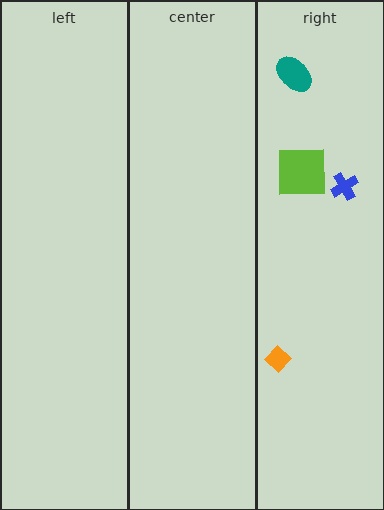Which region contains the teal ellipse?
The right region.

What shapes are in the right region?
The lime square, the orange diamond, the teal ellipse, the blue cross.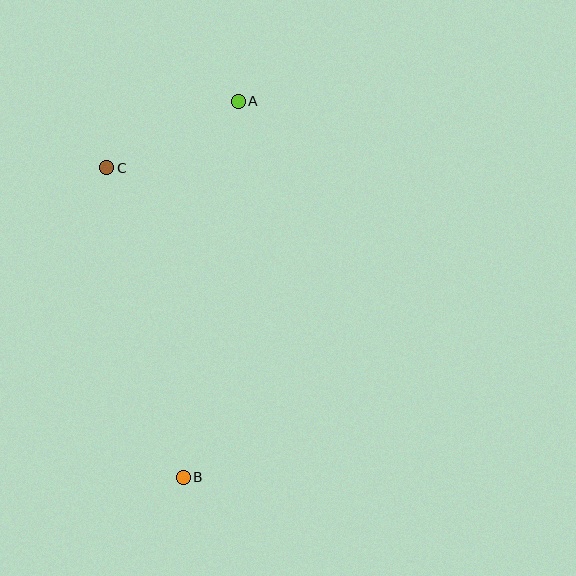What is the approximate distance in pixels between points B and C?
The distance between B and C is approximately 319 pixels.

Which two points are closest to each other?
Points A and C are closest to each other.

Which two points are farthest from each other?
Points A and B are farthest from each other.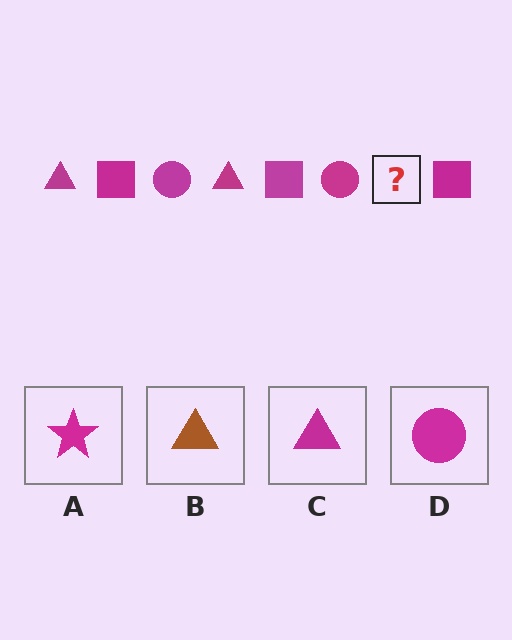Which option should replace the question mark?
Option C.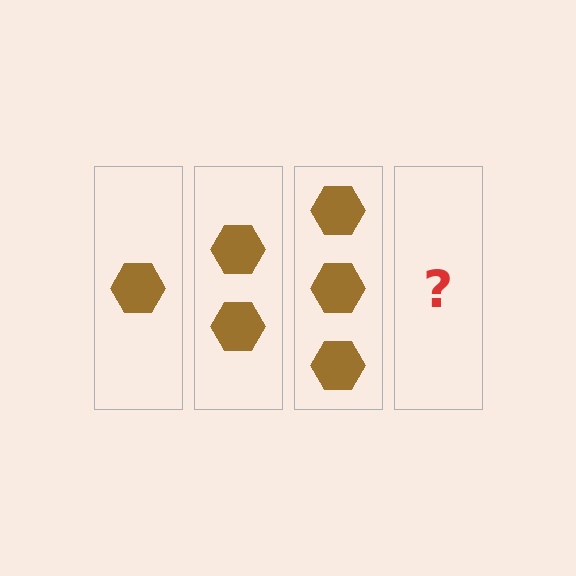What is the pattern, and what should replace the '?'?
The pattern is that each step adds one more hexagon. The '?' should be 4 hexagons.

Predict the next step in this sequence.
The next step is 4 hexagons.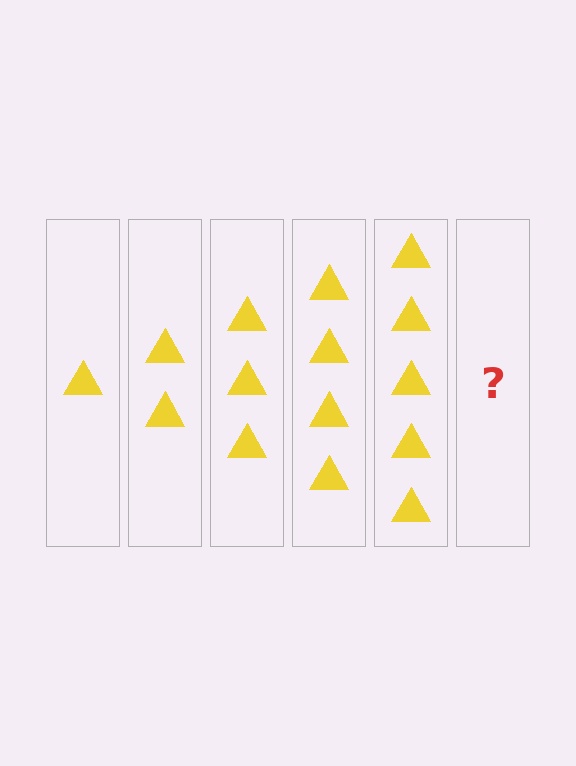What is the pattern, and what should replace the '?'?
The pattern is that each step adds one more triangle. The '?' should be 6 triangles.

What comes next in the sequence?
The next element should be 6 triangles.